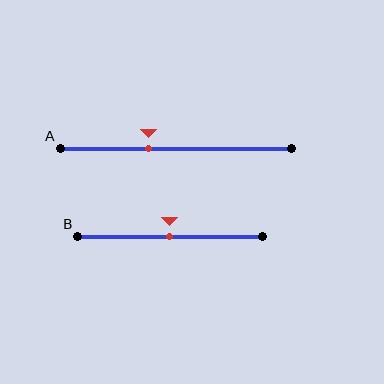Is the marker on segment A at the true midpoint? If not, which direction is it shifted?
No, the marker on segment A is shifted to the left by about 12% of the segment length.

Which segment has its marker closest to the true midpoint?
Segment B has its marker closest to the true midpoint.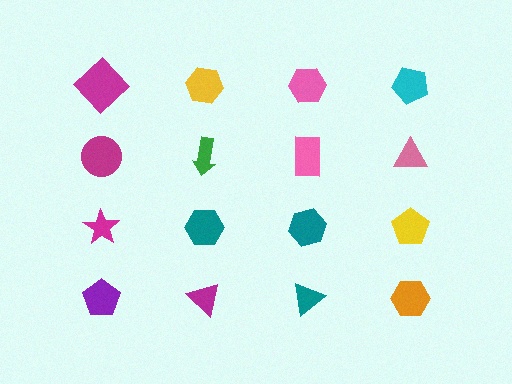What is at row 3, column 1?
A magenta star.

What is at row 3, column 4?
A yellow pentagon.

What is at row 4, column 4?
An orange hexagon.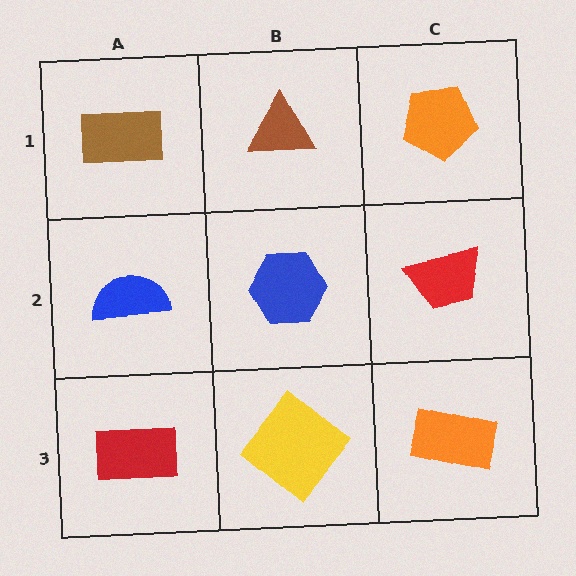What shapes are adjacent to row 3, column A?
A blue semicircle (row 2, column A), a yellow diamond (row 3, column B).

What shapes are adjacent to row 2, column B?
A brown triangle (row 1, column B), a yellow diamond (row 3, column B), a blue semicircle (row 2, column A), a red trapezoid (row 2, column C).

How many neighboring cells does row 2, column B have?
4.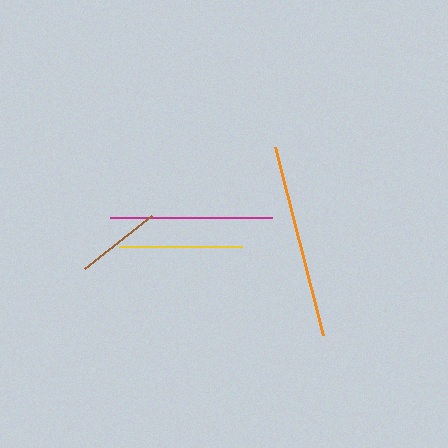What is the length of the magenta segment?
The magenta segment is approximately 162 pixels long.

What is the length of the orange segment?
The orange segment is approximately 193 pixels long.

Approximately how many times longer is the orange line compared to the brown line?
The orange line is approximately 2.3 times the length of the brown line.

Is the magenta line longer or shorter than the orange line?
The orange line is longer than the magenta line.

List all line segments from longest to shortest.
From longest to shortest: orange, magenta, yellow, brown.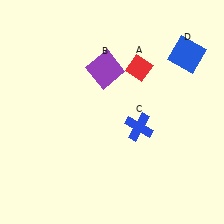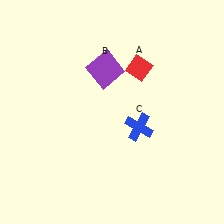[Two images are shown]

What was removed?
The blue square (D) was removed in Image 2.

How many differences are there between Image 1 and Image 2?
There is 1 difference between the two images.